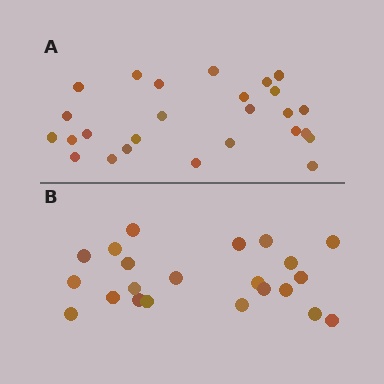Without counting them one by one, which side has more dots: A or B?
Region A (the top region) has more dots.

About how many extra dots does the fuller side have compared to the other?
Region A has about 4 more dots than region B.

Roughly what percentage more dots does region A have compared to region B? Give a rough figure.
About 20% more.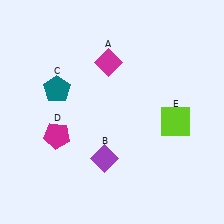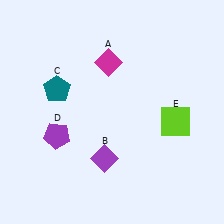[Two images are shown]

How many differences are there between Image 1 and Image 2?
There is 1 difference between the two images.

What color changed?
The pentagon (D) changed from magenta in Image 1 to purple in Image 2.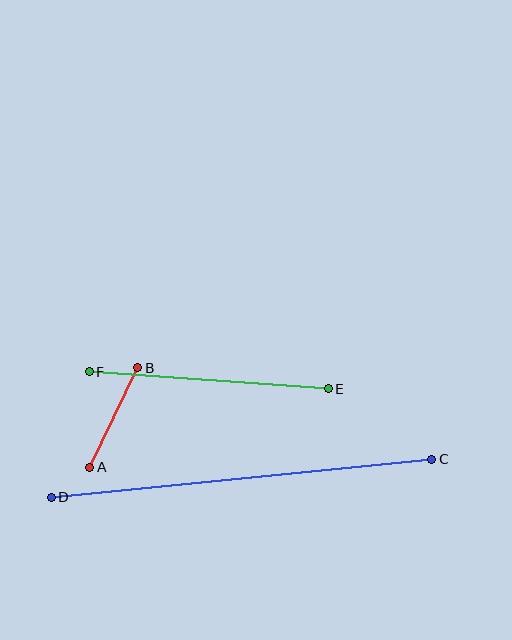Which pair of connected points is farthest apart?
Points C and D are farthest apart.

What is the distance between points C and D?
The distance is approximately 382 pixels.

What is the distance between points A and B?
The distance is approximately 111 pixels.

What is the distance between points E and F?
The distance is approximately 240 pixels.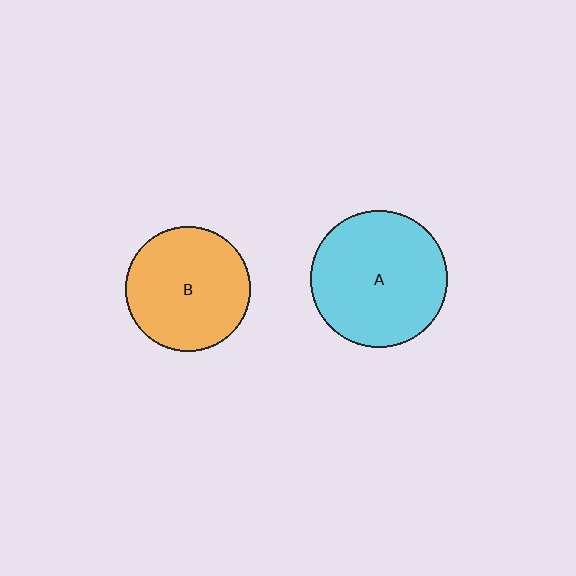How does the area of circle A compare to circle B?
Approximately 1.2 times.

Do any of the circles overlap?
No, none of the circles overlap.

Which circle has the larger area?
Circle A (cyan).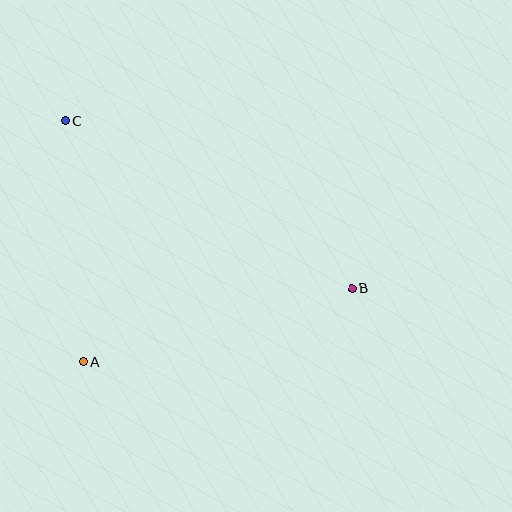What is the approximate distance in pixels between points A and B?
The distance between A and B is approximately 278 pixels.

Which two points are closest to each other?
Points A and C are closest to each other.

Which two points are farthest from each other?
Points B and C are farthest from each other.